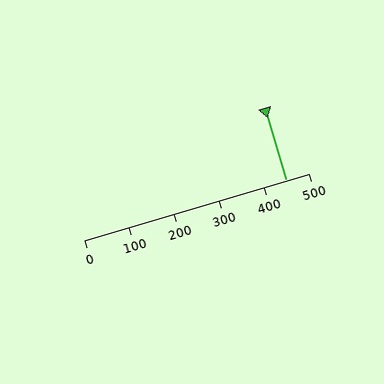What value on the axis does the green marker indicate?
The marker indicates approximately 450.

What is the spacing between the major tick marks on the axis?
The major ticks are spaced 100 apart.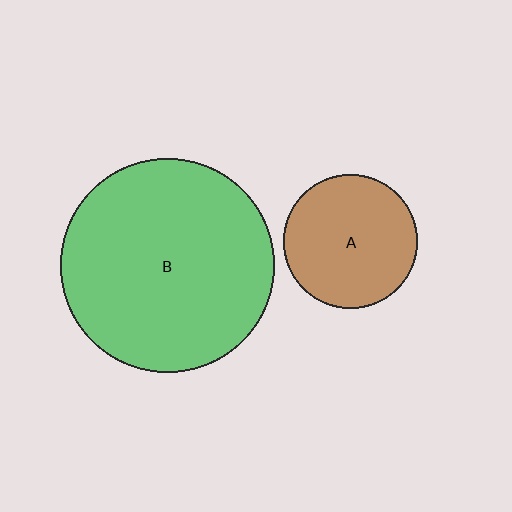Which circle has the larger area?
Circle B (green).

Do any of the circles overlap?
No, none of the circles overlap.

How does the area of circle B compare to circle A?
Approximately 2.6 times.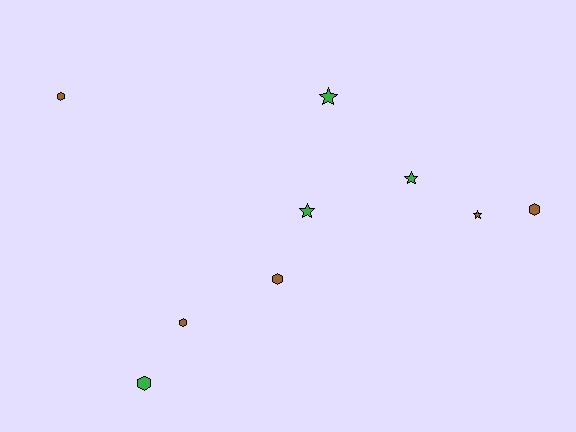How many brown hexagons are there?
There are 4 brown hexagons.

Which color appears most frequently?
Brown, with 5 objects.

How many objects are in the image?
There are 9 objects.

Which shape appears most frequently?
Hexagon, with 5 objects.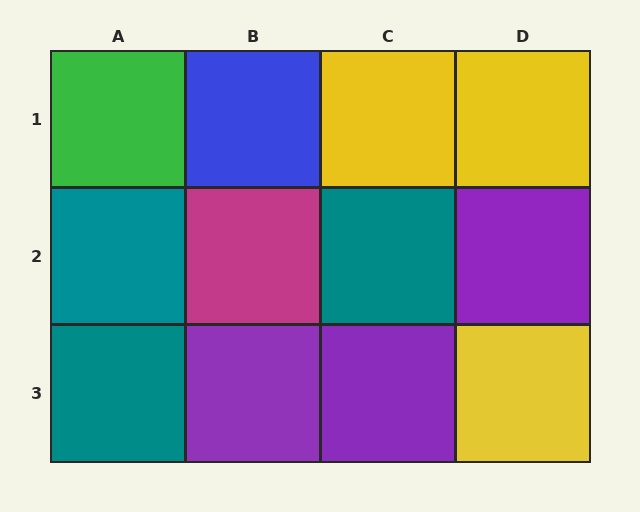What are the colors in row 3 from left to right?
Teal, purple, purple, yellow.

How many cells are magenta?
1 cell is magenta.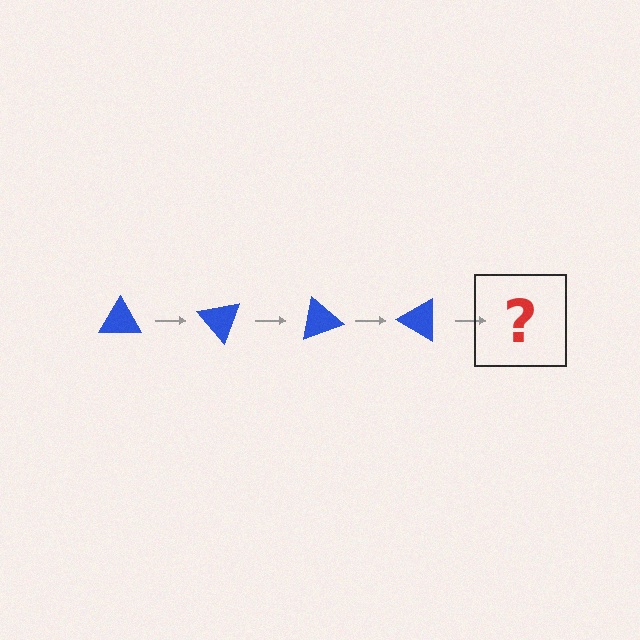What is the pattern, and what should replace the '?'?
The pattern is that the triangle rotates 50 degrees each step. The '?' should be a blue triangle rotated 200 degrees.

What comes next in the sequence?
The next element should be a blue triangle rotated 200 degrees.